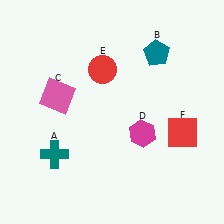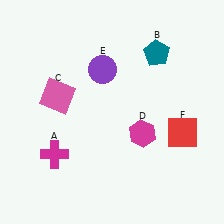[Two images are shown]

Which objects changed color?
A changed from teal to magenta. E changed from red to purple.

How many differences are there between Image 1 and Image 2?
There are 2 differences between the two images.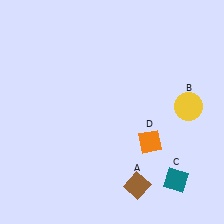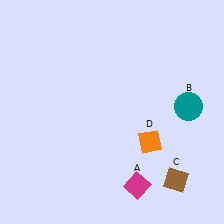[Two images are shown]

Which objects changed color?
A changed from brown to magenta. B changed from yellow to teal. C changed from teal to brown.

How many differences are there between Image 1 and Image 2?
There are 3 differences between the two images.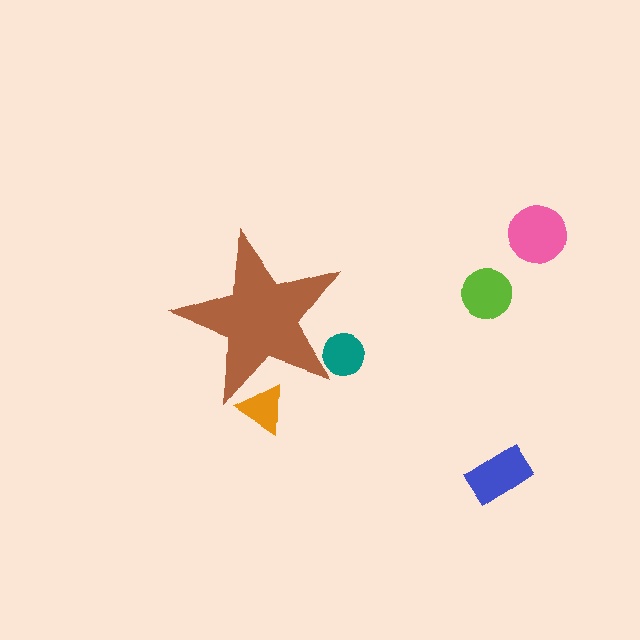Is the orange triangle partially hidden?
Yes, the orange triangle is partially hidden behind the brown star.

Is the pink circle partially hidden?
No, the pink circle is fully visible.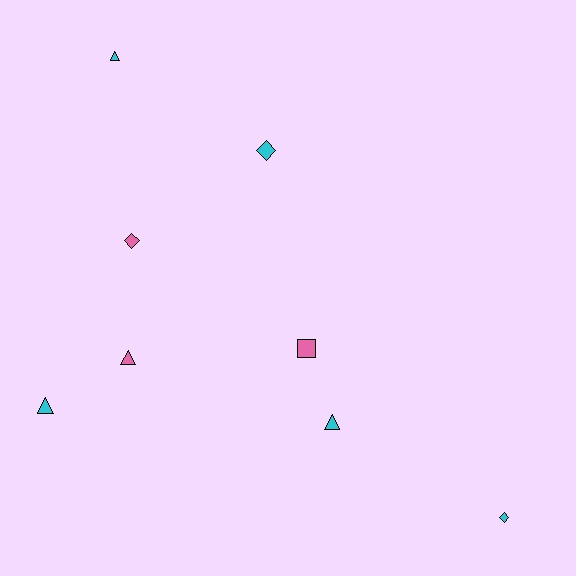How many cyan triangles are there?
There are 3 cyan triangles.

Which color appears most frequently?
Cyan, with 5 objects.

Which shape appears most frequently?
Triangle, with 4 objects.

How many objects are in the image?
There are 8 objects.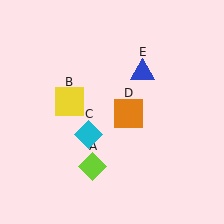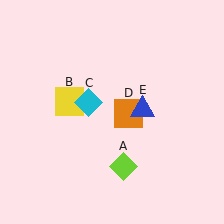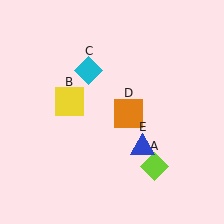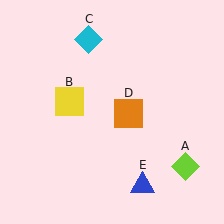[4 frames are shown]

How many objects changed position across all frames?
3 objects changed position: lime diamond (object A), cyan diamond (object C), blue triangle (object E).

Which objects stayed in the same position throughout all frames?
Yellow square (object B) and orange square (object D) remained stationary.